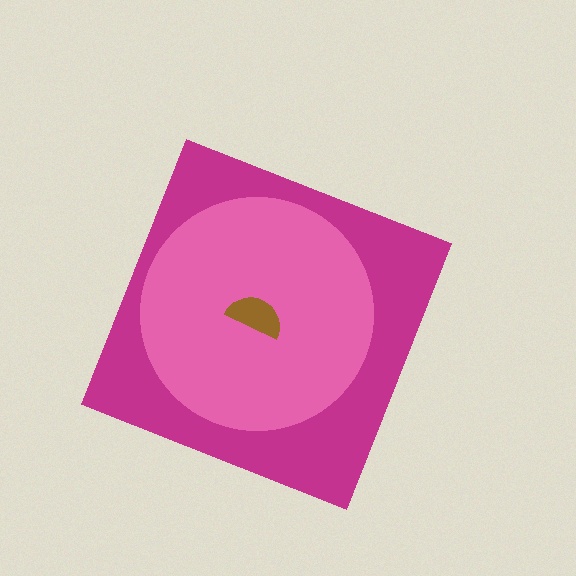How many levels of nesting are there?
3.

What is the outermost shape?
The magenta diamond.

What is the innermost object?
The brown semicircle.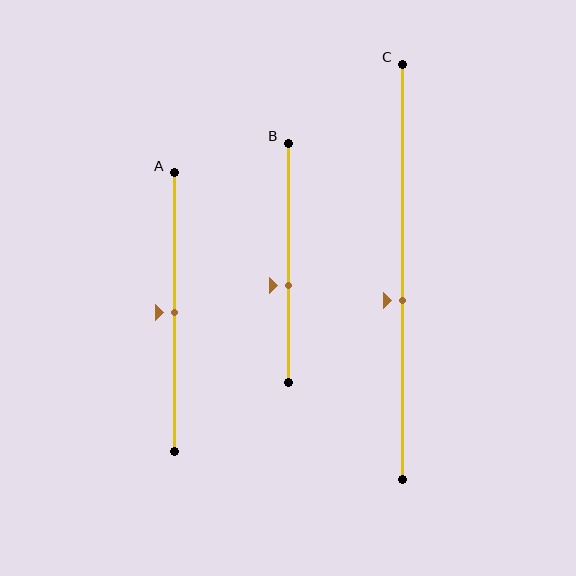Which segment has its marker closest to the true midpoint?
Segment A has its marker closest to the true midpoint.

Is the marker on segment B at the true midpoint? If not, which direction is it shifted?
No, the marker on segment B is shifted downward by about 9% of the segment length.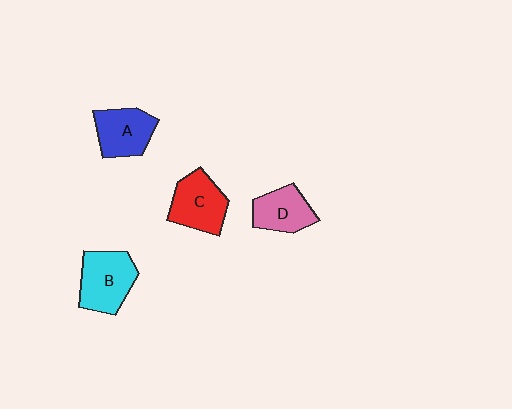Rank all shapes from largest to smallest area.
From largest to smallest: B (cyan), C (red), A (blue), D (pink).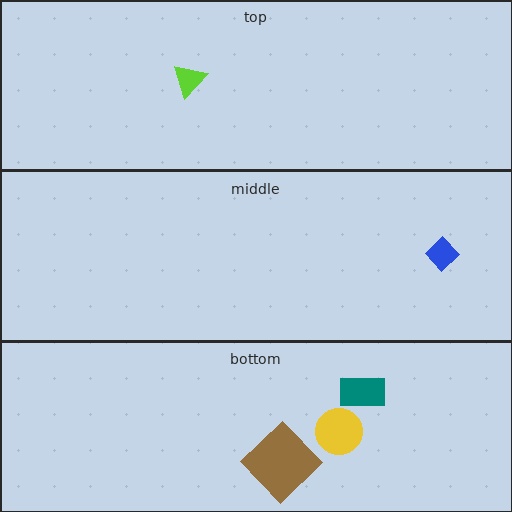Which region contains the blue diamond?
The middle region.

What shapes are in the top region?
The lime triangle.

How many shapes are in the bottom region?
3.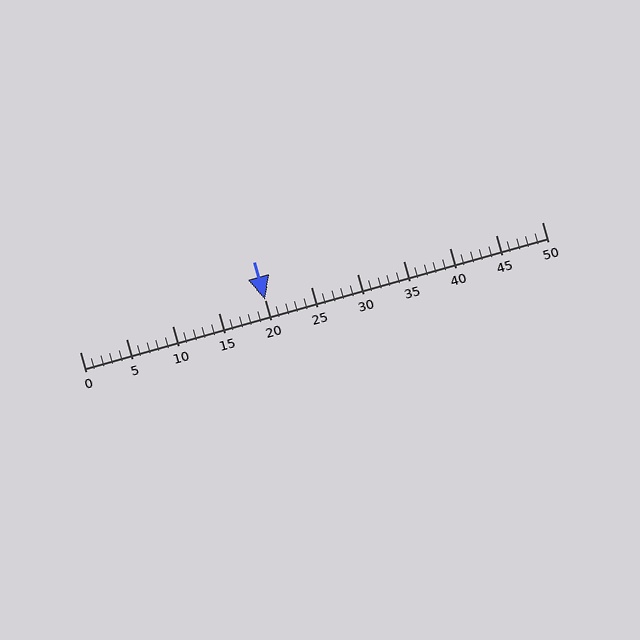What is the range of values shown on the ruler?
The ruler shows values from 0 to 50.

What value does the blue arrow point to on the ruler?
The blue arrow points to approximately 20.